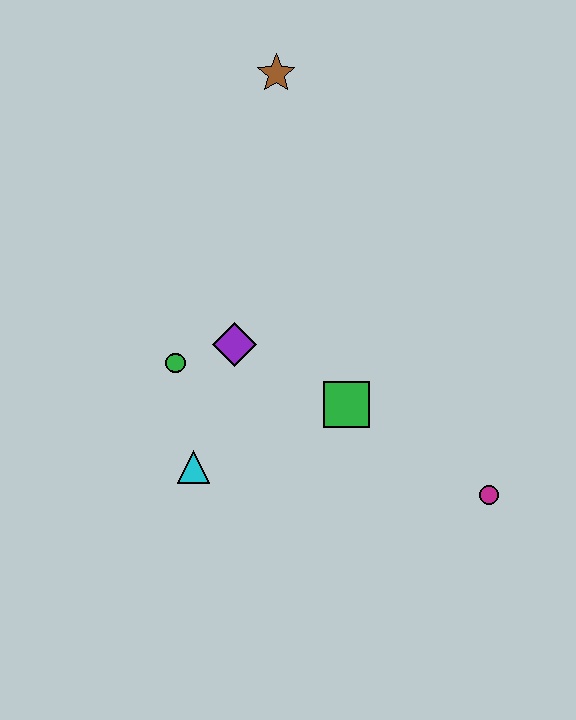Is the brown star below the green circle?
No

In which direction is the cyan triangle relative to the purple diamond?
The cyan triangle is below the purple diamond.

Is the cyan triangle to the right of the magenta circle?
No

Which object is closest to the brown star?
The purple diamond is closest to the brown star.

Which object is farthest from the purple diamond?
The magenta circle is farthest from the purple diamond.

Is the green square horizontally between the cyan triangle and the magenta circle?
Yes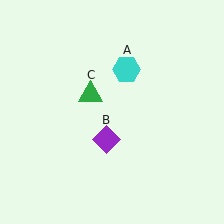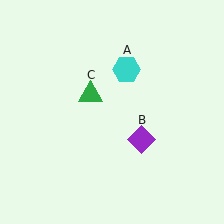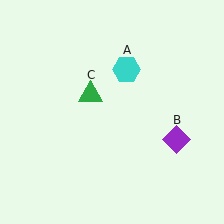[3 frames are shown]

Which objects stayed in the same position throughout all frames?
Cyan hexagon (object A) and green triangle (object C) remained stationary.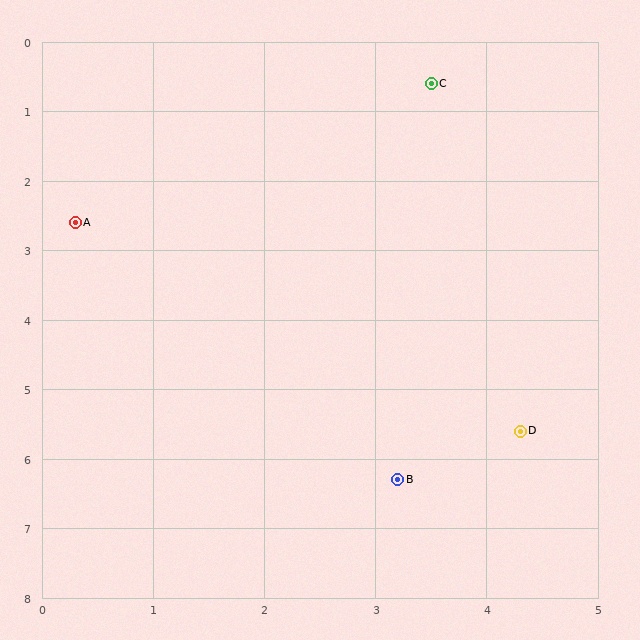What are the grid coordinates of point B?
Point B is at approximately (3.2, 6.3).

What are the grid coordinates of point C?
Point C is at approximately (3.5, 0.6).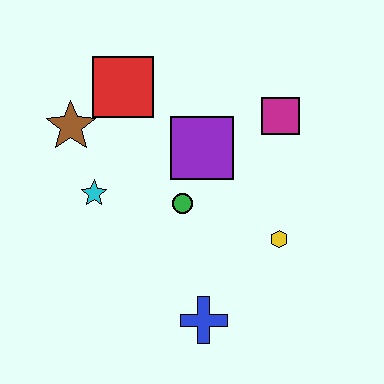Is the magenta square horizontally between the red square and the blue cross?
No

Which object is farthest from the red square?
The blue cross is farthest from the red square.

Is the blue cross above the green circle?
No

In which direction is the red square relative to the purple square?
The red square is to the left of the purple square.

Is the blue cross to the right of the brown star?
Yes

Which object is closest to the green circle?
The purple square is closest to the green circle.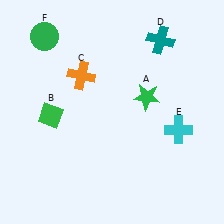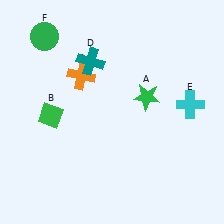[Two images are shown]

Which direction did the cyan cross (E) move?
The cyan cross (E) moved up.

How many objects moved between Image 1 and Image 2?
2 objects moved between the two images.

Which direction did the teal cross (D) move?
The teal cross (D) moved left.